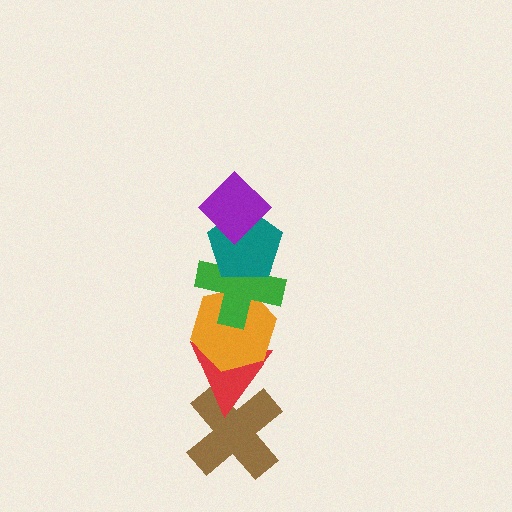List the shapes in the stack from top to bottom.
From top to bottom: the purple diamond, the teal pentagon, the green cross, the orange hexagon, the red triangle, the brown cross.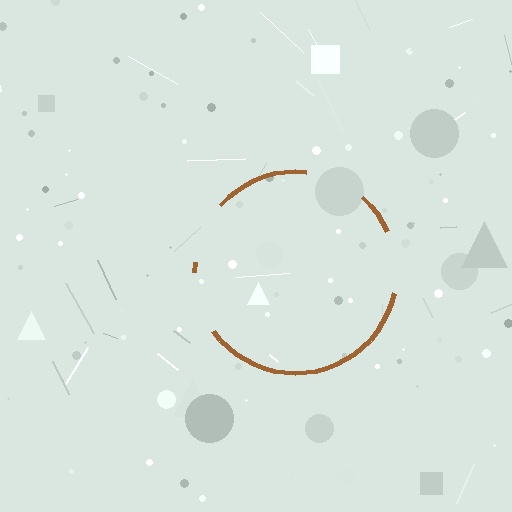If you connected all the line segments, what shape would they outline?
They would outline a circle.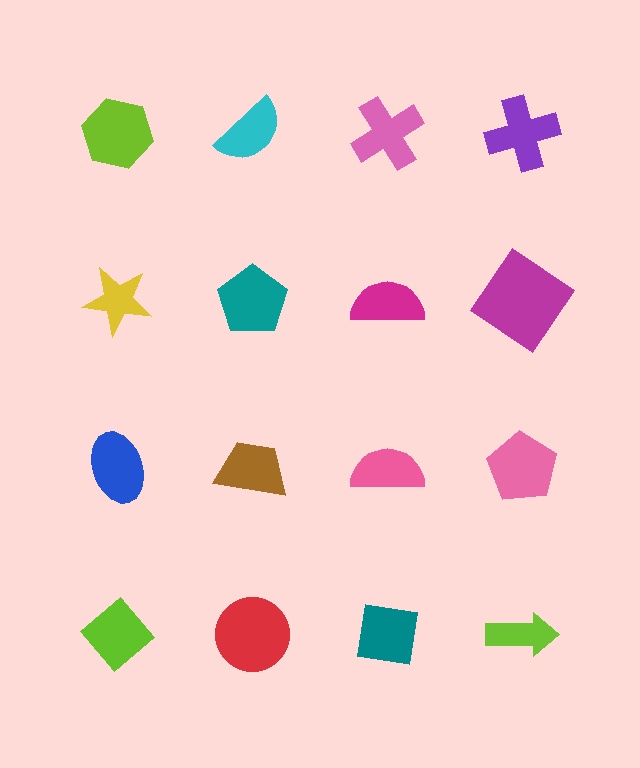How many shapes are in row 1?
4 shapes.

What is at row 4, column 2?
A red circle.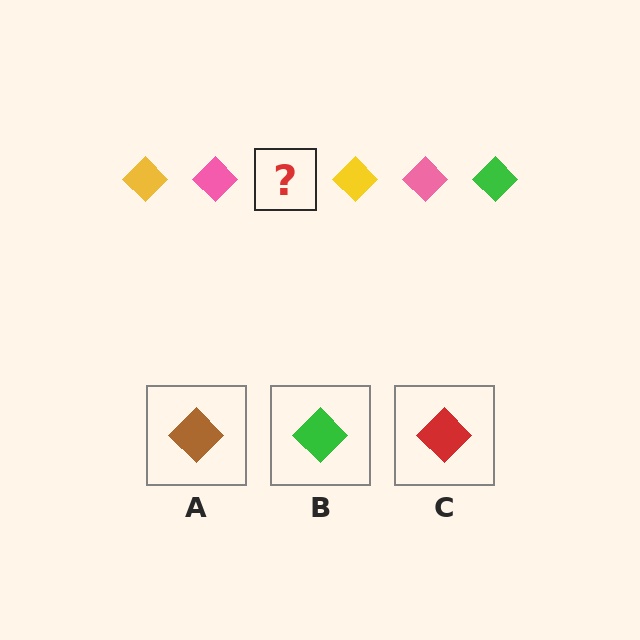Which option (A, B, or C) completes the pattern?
B.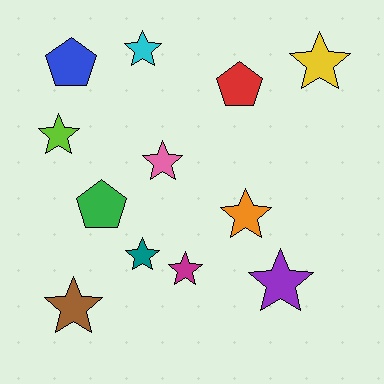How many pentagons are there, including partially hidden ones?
There are 3 pentagons.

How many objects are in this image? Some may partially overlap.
There are 12 objects.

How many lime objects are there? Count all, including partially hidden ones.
There is 1 lime object.